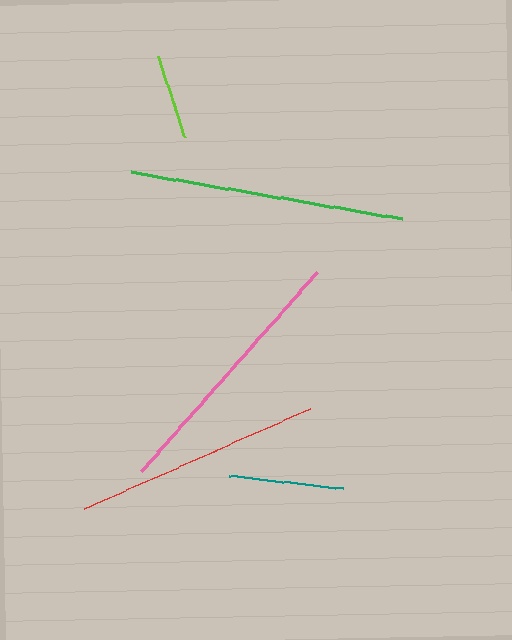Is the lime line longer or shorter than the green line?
The green line is longer than the lime line.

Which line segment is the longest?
The green line is the longest at approximately 275 pixels.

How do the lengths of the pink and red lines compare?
The pink and red lines are approximately the same length.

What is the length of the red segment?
The red segment is approximately 247 pixels long.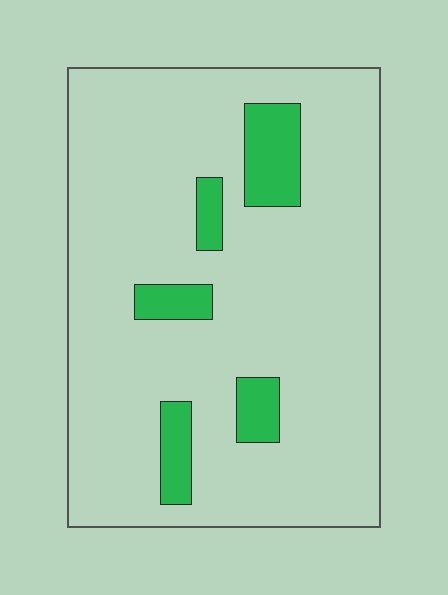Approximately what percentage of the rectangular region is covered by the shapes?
Approximately 10%.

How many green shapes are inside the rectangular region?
5.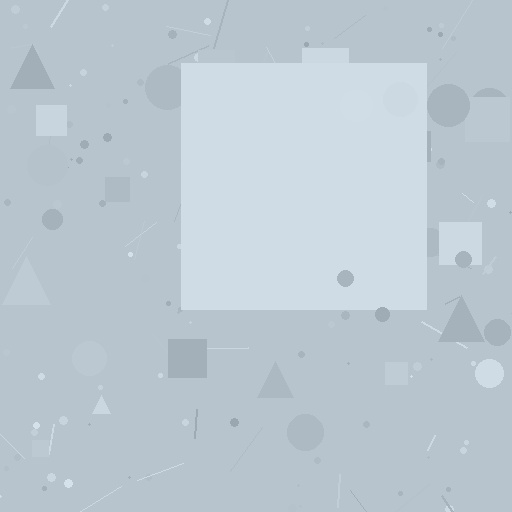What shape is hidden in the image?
A square is hidden in the image.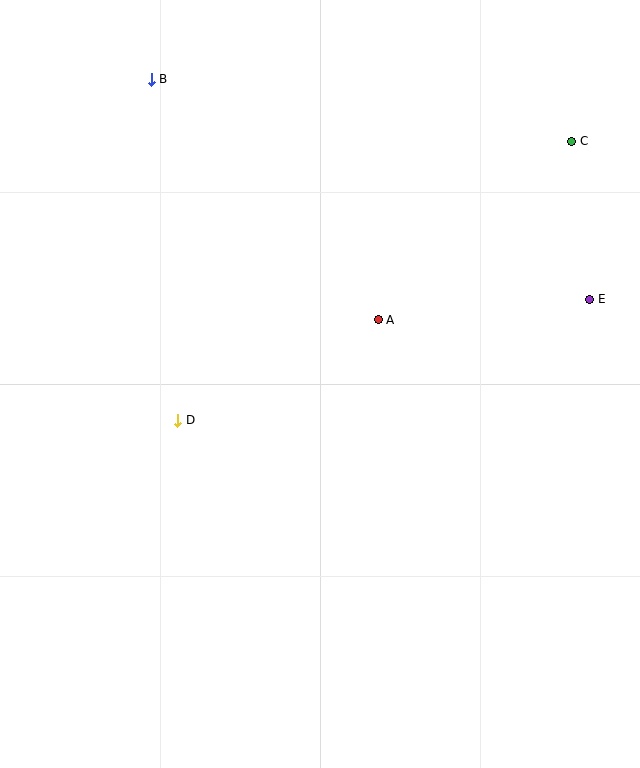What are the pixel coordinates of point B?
Point B is at (151, 79).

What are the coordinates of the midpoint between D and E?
The midpoint between D and E is at (384, 360).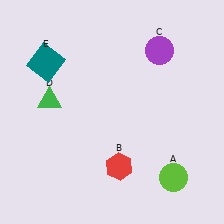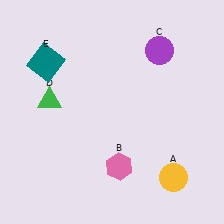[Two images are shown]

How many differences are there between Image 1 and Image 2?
There are 2 differences between the two images.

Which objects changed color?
A changed from lime to yellow. B changed from red to pink.